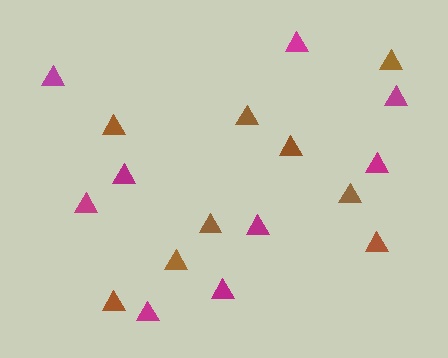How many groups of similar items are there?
There are 2 groups: one group of magenta triangles (9) and one group of brown triangles (9).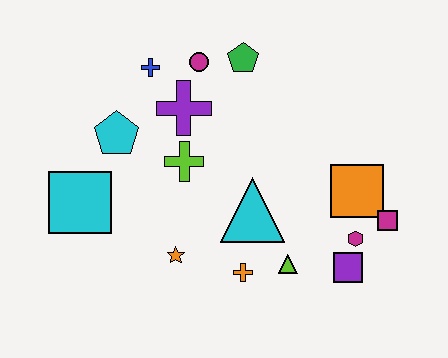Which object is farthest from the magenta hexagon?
The cyan square is farthest from the magenta hexagon.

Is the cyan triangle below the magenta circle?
Yes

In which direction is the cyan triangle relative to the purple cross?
The cyan triangle is below the purple cross.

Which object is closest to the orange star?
The orange cross is closest to the orange star.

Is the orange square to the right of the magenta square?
No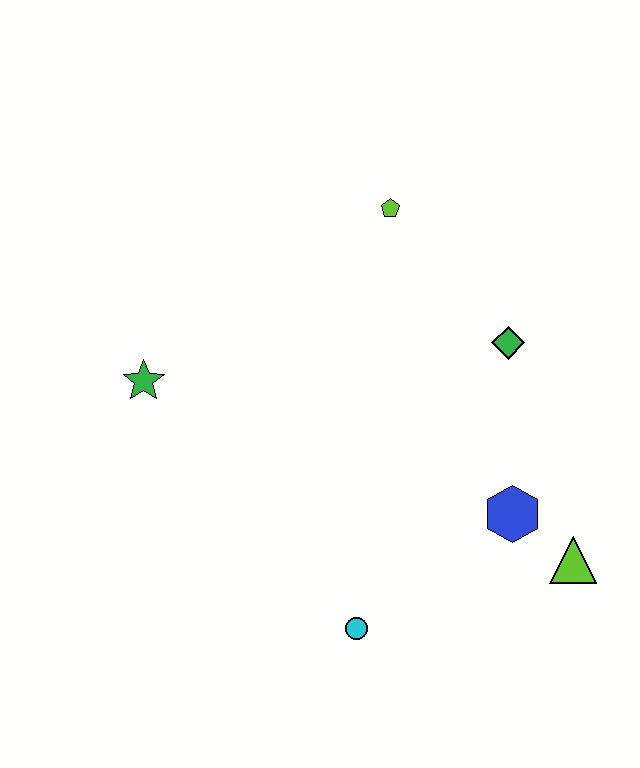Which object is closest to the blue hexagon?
The lime triangle is closest to the blue hexagon.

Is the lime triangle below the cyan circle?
No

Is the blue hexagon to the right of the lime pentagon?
Yes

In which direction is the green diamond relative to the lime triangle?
The green diamond is above the lime triangle.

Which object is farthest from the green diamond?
The green star is farthest from the green diamond.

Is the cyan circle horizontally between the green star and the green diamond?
Yes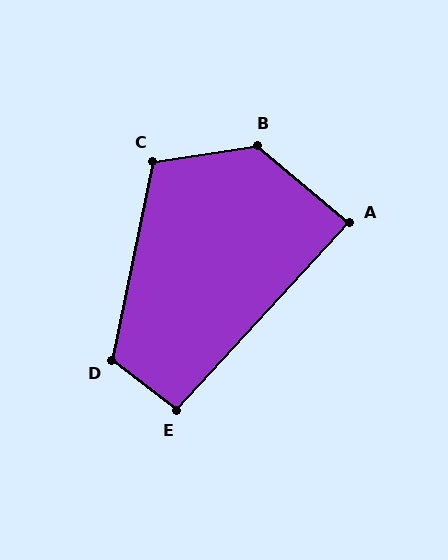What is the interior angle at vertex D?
Approximately 116 degrees (obtuse).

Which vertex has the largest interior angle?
B, at approximately 132 degrees.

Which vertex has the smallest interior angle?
A, at approximately 87 degrees.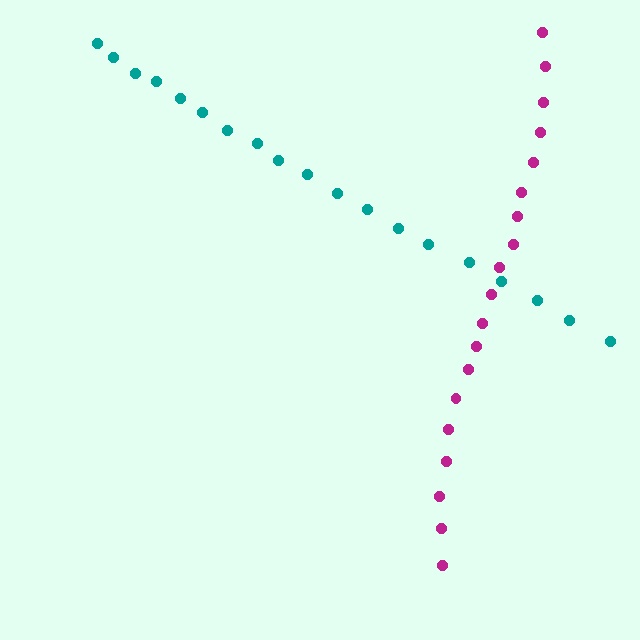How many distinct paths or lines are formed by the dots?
There are 2 distinct paths.